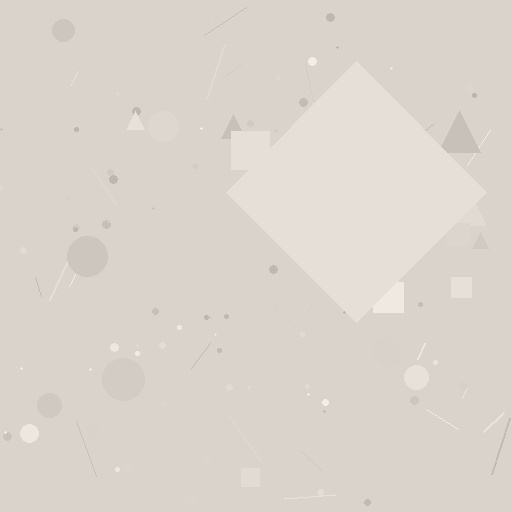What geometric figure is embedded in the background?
A diamond is embedded in the background.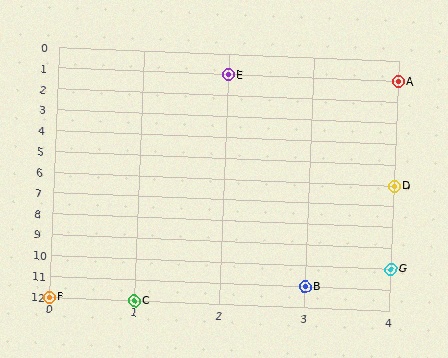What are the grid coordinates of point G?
Point G is at grid coordinates (4, 10).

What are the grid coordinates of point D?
Point D is at grid coordinates (4, 6).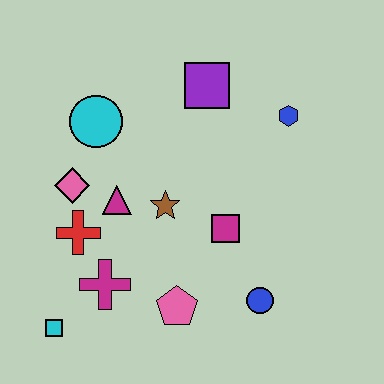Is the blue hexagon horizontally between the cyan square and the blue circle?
No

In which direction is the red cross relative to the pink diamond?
The red cross is below the pink diamond.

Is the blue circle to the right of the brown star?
Yes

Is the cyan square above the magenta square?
No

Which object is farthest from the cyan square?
The blue hexagon is farthest from the cyan square.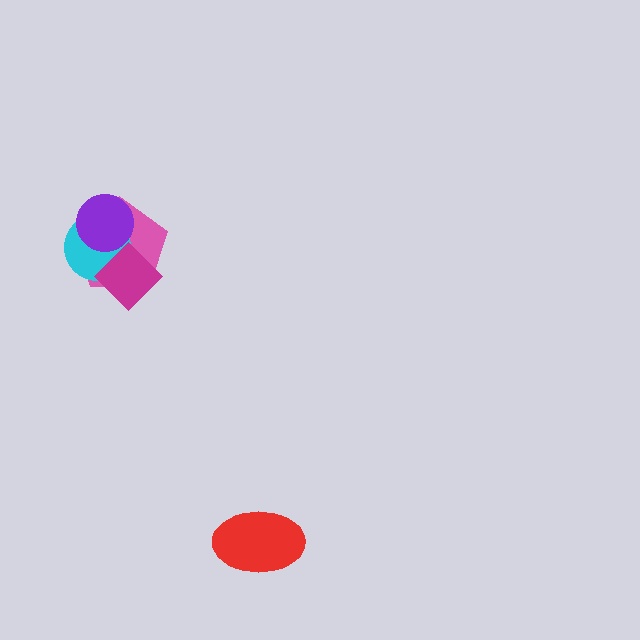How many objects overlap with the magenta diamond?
2 objects overlap with the magenta diamond.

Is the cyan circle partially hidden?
Yes, it is partially covered by another shape.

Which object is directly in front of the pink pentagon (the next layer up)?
The cyan circle is directly in front of the pink pentagon.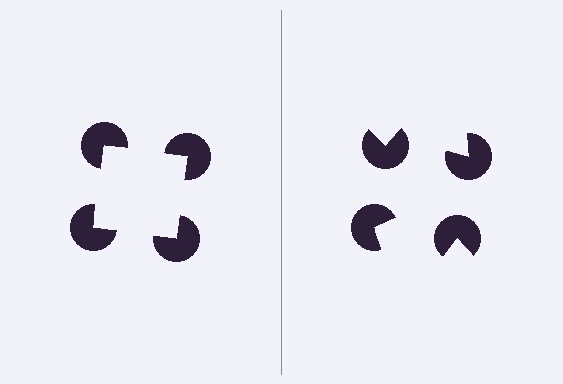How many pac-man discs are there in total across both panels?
8 — 4 on each side.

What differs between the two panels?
The pac-man discs are positioned identically on both sides; only the wedge orientations differ. On the left they align to a square; on the right they are misaligned.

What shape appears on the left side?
An illusory square.